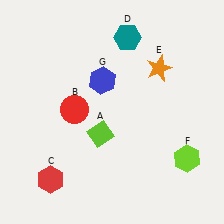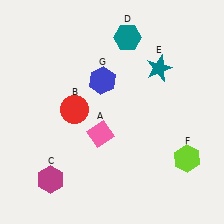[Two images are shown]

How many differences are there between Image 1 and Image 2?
There are 3 differences between the two images.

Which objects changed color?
A changed from lime to pink. C changed from red to magenta. E changed from orange to teal.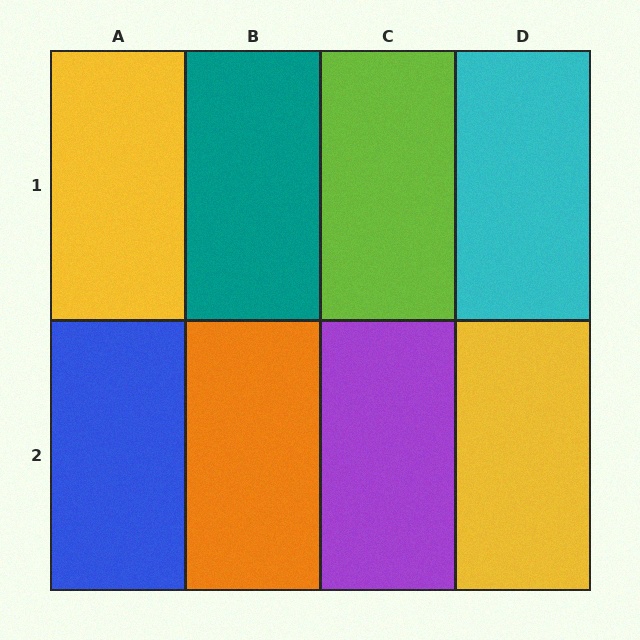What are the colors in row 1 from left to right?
Yellow, teal, lime, cyan.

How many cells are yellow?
2 cells are yellow.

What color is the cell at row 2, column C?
Purple.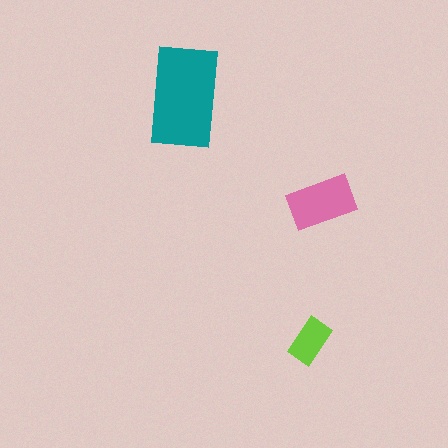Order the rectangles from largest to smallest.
the teal one, the pink one, the lime one.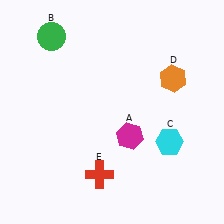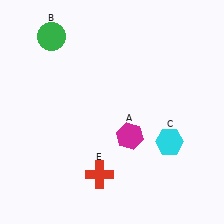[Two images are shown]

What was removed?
The orange hexagon (D) was removed in Image 2.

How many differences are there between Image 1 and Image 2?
There is 1 difference between the two images.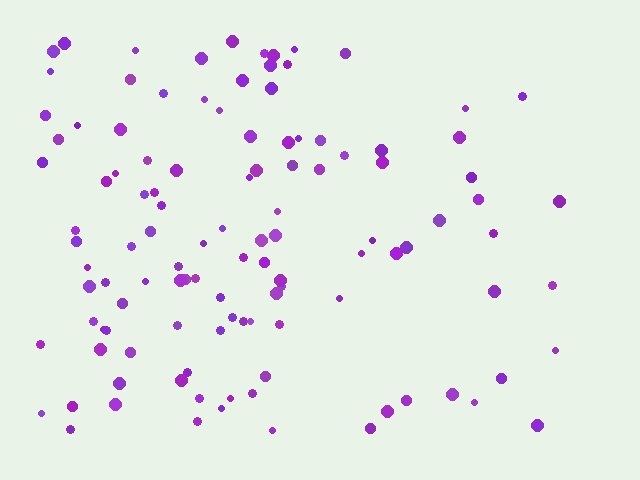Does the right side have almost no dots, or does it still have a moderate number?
Still a moderate number, just noticeably fewer than the left.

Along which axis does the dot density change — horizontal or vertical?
Horizontal.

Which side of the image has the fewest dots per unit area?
The right.